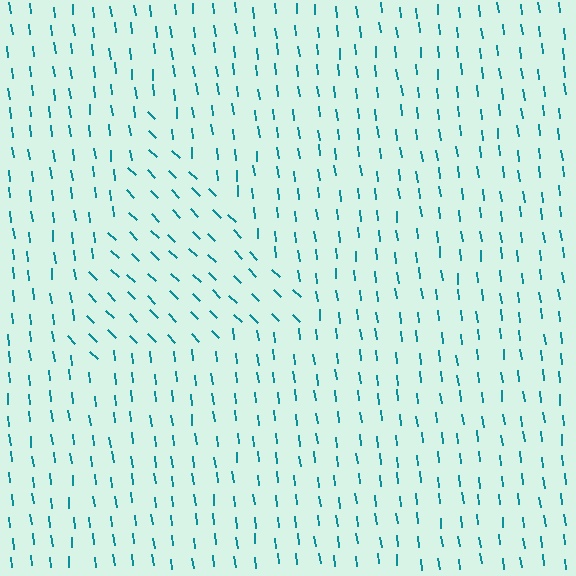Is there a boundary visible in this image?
Yes, there is a texture boundary formed by a change in line orientation.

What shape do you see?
I see a triangle.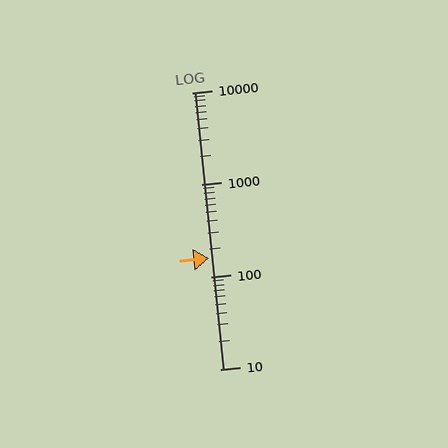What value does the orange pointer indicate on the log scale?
The pointer indicates approximately 160.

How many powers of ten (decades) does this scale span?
The scale spans 3 decades, from 10 to 10000.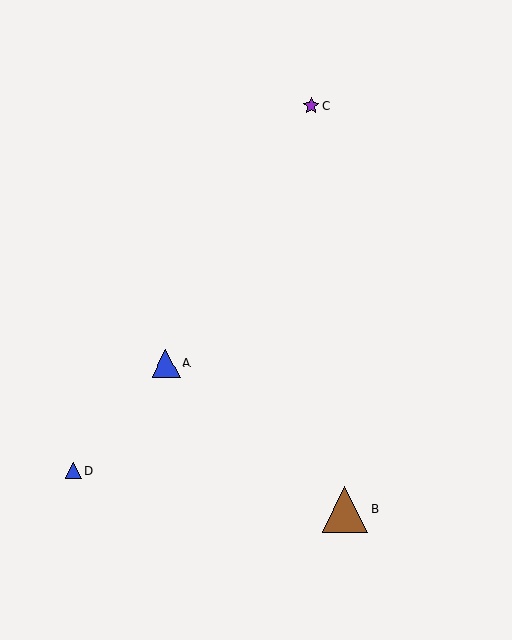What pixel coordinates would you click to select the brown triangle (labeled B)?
Click at (345, 510) to select the brown triangle B.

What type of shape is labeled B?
Shape B is a brown triangle.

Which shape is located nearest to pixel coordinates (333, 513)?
The brown triangle (labeled B) at (345, 510) is nearest to that location.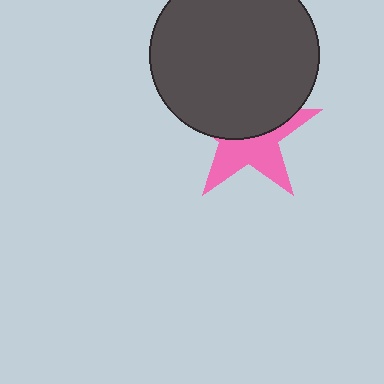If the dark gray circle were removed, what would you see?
You would see the complete pink star.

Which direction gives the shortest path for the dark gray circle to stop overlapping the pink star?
Moving up gives the shortest separation.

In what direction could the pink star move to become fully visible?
The pink star could move down. That would shift it out from behind the dark gray circle entirely.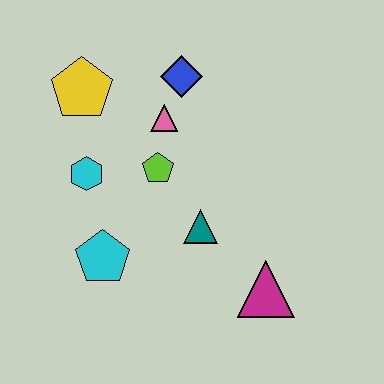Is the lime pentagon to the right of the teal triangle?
No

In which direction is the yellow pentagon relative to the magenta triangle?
The yellow pentagon is above the magenta triangle.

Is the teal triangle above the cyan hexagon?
No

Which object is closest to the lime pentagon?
The pink triangle is closest to the lime pentagon.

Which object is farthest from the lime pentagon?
The magenta triangle is farthest from the lime pentagon.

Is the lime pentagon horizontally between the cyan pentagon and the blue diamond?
Yes